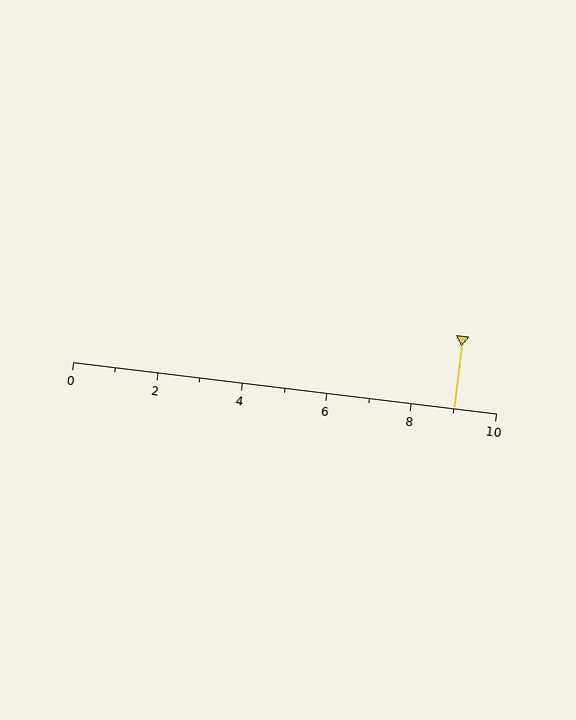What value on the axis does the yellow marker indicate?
The marker indicates approximately 9.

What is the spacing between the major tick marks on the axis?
The major ticks are spaced 2 apart.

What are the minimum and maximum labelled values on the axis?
The axis runs from 0 to 10.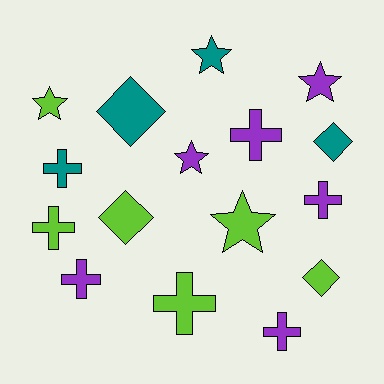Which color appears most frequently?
Lime, with 6 objects.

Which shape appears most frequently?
Cross, with 7 objects.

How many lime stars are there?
There are 2 lime stars.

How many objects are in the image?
There are 16 objects.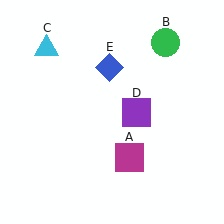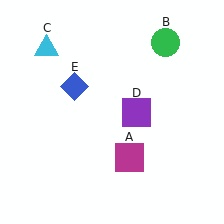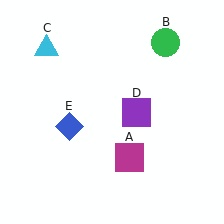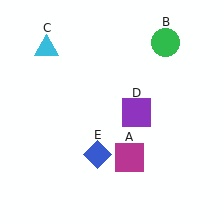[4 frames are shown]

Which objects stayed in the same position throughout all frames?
Magenta square (object A) and green circle (object B) and cyan triangle (object C) and purple square (object D) remained stationary.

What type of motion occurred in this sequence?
The blue diamond (object E) rotated counterclockwise around the center of the scene.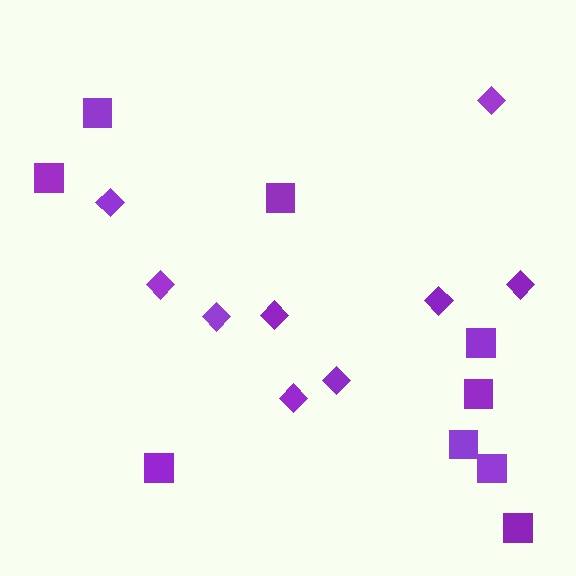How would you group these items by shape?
There are 2 groups: one group of squares (9) and one group of diamonds (9).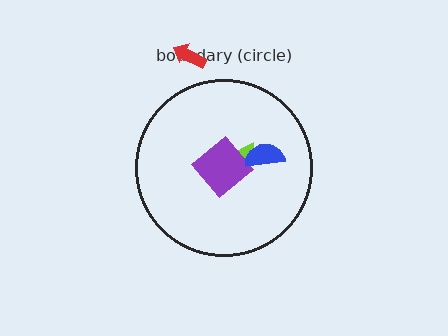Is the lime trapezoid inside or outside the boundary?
Inside.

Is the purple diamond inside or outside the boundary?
Inside.